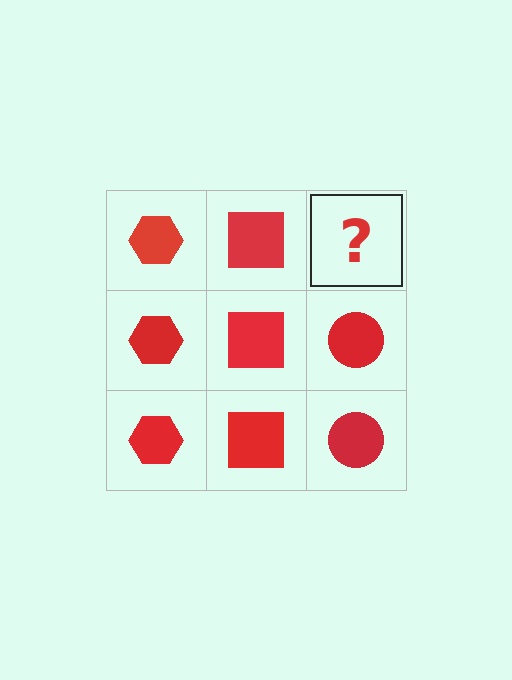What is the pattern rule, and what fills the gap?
The rule is that each column has a consistent shape. The gap should be filled with a red circle.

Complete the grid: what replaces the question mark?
The question mark should be replaced with a red circle.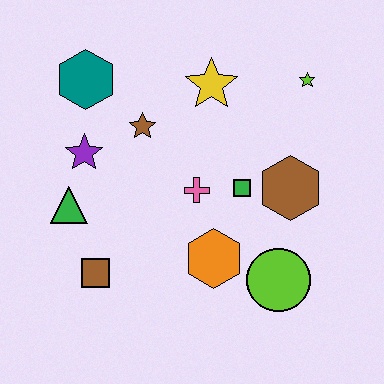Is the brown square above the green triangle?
No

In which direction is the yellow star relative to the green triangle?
The yellow star is to the right of the green triangle.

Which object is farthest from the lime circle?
The teal hexagon is farthest from the lime circle.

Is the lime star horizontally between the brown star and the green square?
No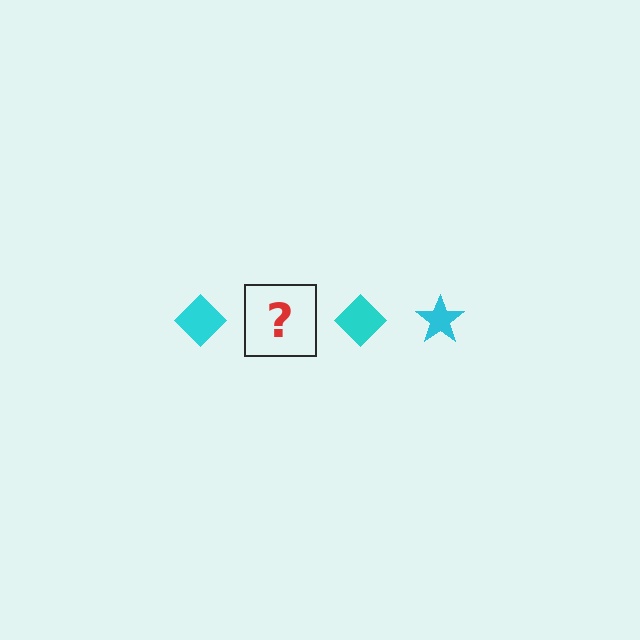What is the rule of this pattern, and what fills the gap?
The rule is that the pattern cycles through diamond, star shapes in cyan. The gap should be filled with a cyan star.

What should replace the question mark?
The question mark should be replaced with a cyan star.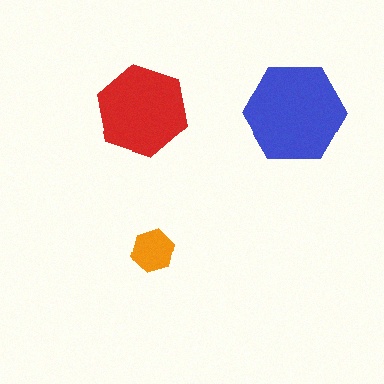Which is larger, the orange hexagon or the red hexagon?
The red one.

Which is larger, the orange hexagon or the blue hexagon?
The blue one.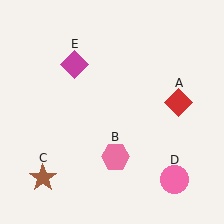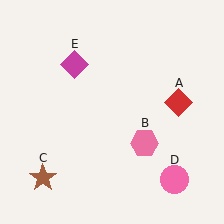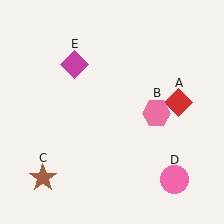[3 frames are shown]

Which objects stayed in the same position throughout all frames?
Red diamond (object A) and brown star (object C) and pink circle (object D) and magenta diamond (object E) remained stationary.